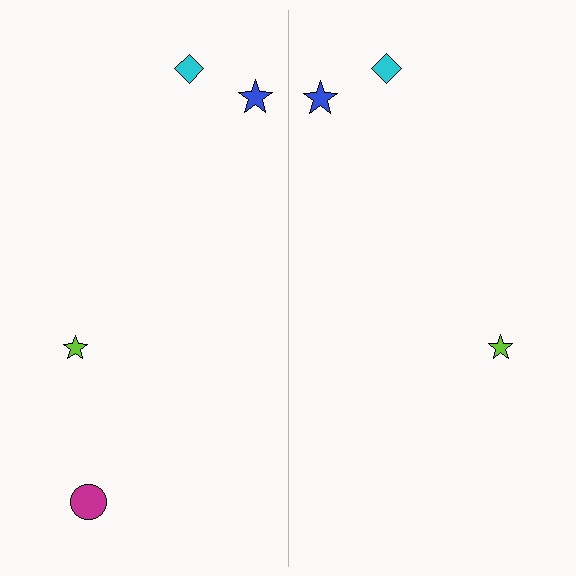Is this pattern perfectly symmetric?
No, the pattern is not perfectly symmetric. A magenta circle is missing from the right side.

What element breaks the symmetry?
A magenta circle is missing from the right side.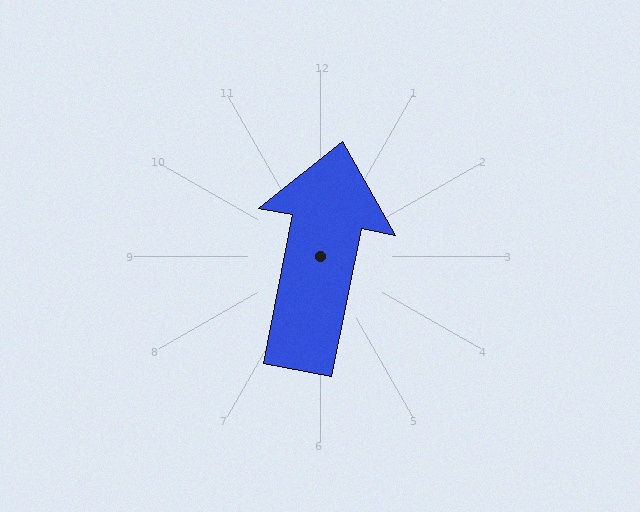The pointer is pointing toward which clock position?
Roughly 12 o'clock.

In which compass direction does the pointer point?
North.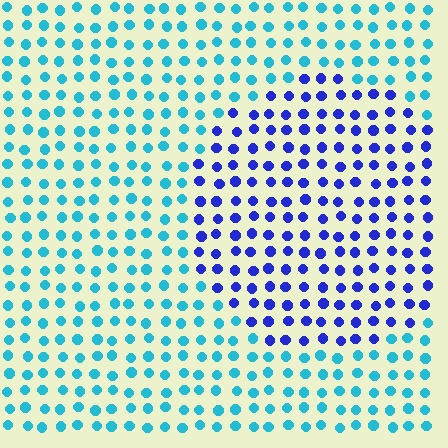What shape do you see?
I see a circle.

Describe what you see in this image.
The image is filled with small cyan elements in a uniform arrangement. A circle-shaped region is visible where the elements are tinted to a slightly different hue, forming a subtle color boundary.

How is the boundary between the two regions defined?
The boundary is defined purely by a slight shift in hue (about 50 degrees). Spacing, size, and orientation are identical on both sides.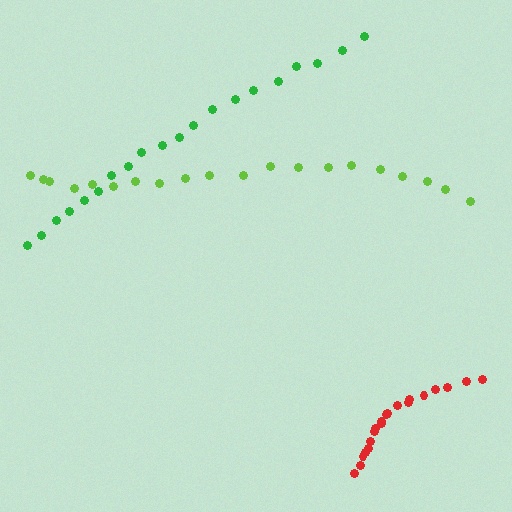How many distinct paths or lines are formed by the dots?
There are 3 distinct paths.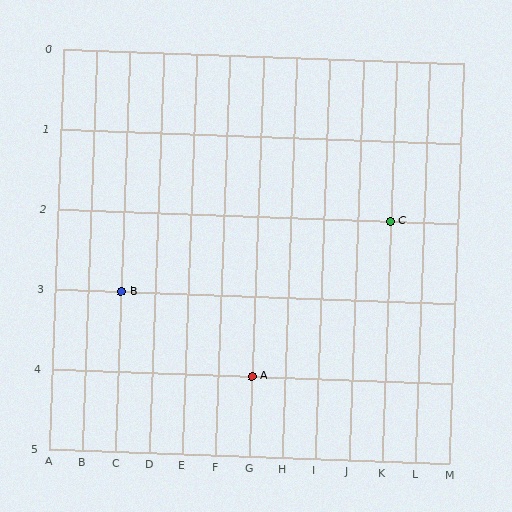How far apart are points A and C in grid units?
Points A and C are 4 columns and 2 rows apart (about 4.5 grid units diagonally).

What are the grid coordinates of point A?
Point A is at grid coordinates (G, 4).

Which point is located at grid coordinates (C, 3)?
Point B is at (C, 3).